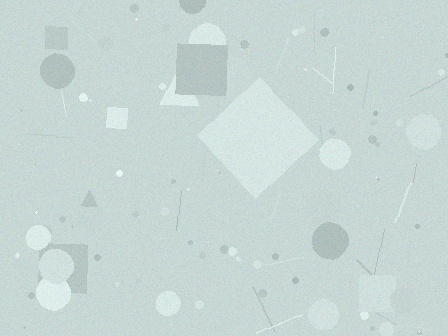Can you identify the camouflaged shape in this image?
The camouflaged shape is a diamond.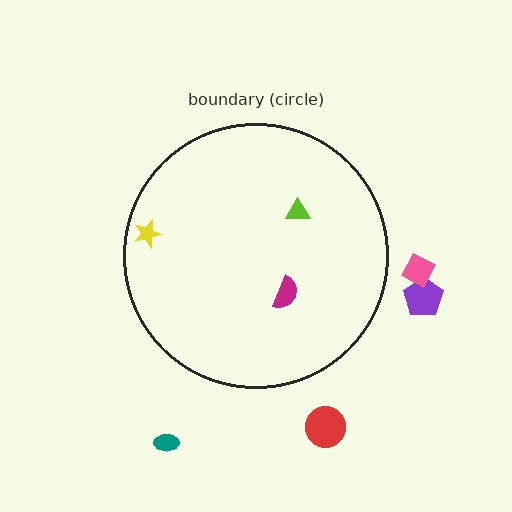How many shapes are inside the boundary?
3 inside, 4 outside.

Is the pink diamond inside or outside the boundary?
Outside.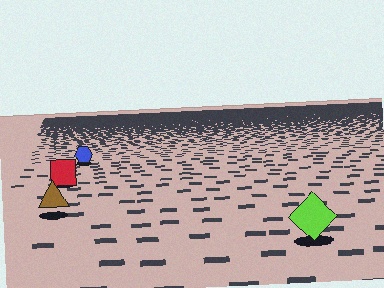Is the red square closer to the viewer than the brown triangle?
No. The brown triangle is closer — you can tell from the texture gradient: the ground texture is coarser near it.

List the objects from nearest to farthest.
From nearest to farthest: the lime diamond, the brown triangle, the red square, the blue hexagon.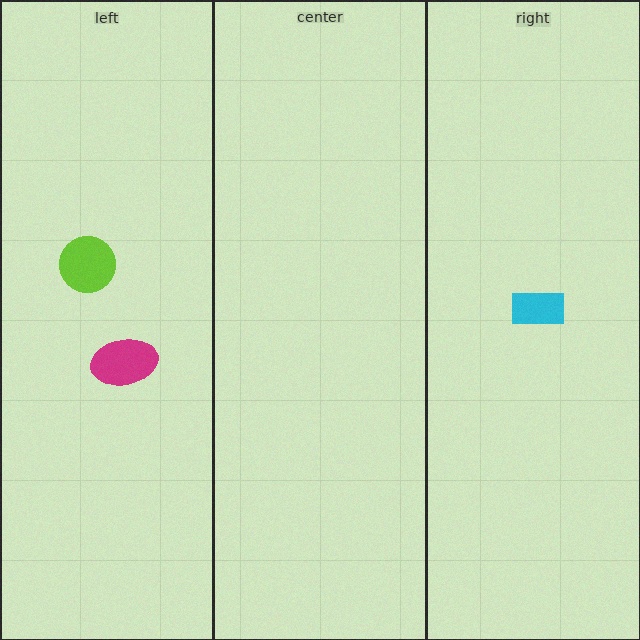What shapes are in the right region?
The cyan rectangle.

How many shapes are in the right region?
1.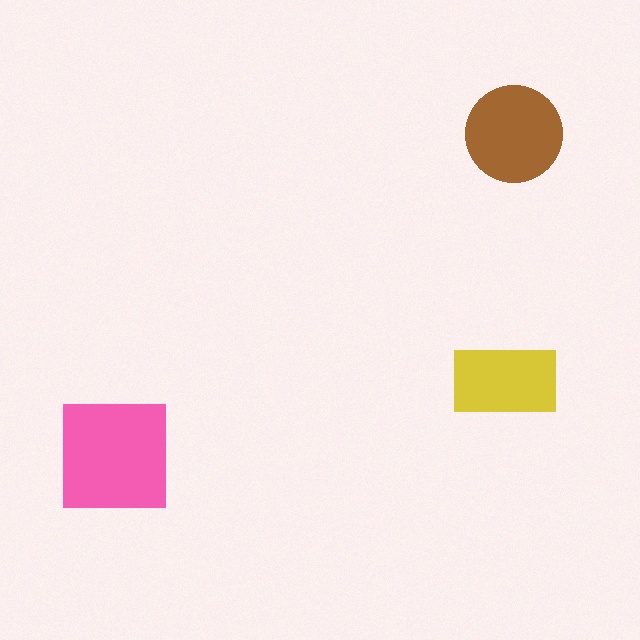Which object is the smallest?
The yellow rectangle.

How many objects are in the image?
There are 3 objects in the image.